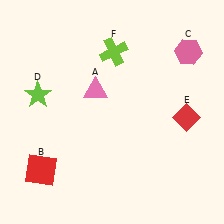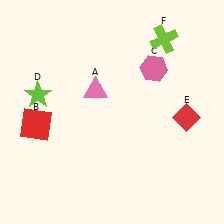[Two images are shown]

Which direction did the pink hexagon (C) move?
The pink hexagon (C) moved left.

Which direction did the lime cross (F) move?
The lime cross (F) moved right.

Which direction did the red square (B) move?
The red square (B) moved up.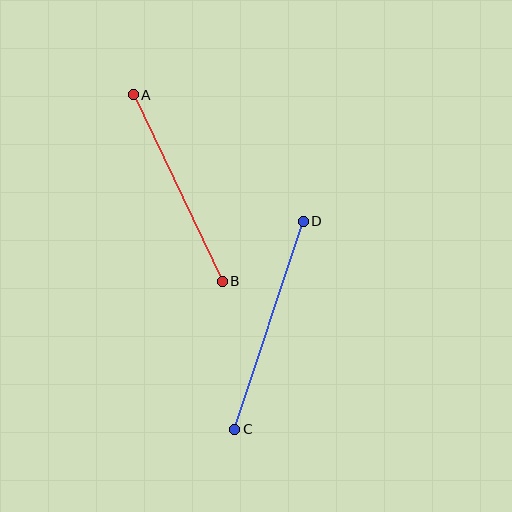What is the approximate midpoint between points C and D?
The midpoint is at approximately (269, 325) pixels.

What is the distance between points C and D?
The distance is approximately 219 pixels.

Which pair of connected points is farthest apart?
Points C and D are farthest apart.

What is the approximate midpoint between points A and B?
The midpoint is at approximately (178, 188) pixels.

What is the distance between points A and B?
The distance is approximately 207 pixels.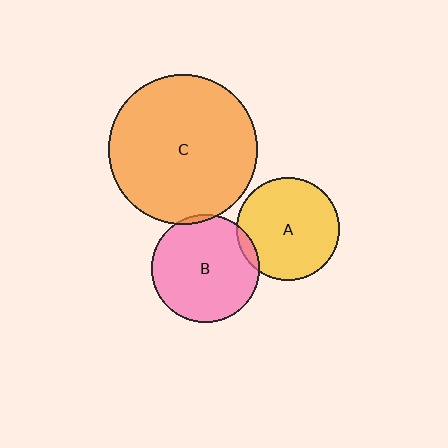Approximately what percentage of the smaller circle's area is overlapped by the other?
Approximately 5%.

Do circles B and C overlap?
Yes.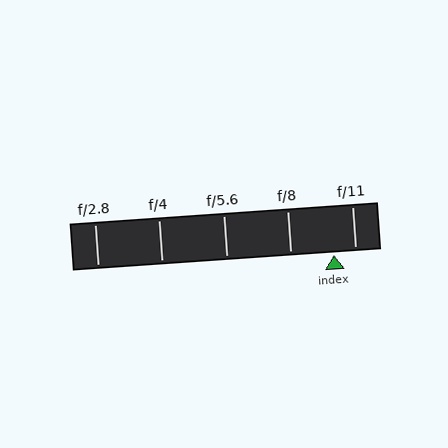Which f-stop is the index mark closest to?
The index mark is closest to f/11.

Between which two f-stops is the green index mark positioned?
The index mark is between f/8 and f/11.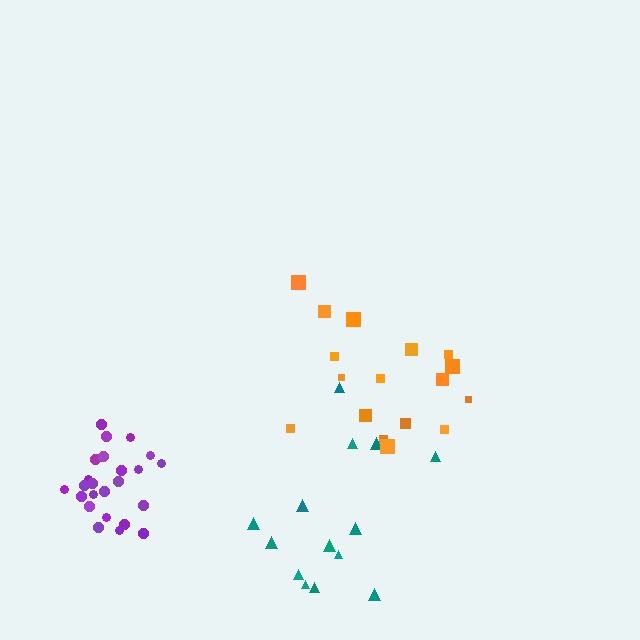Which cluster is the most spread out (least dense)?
Orange.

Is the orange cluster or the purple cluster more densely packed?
Purple.